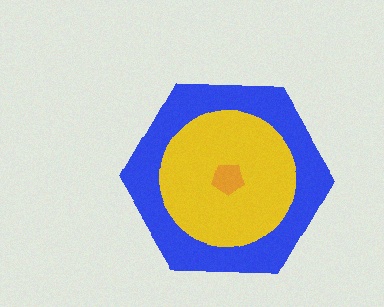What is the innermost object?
The orange pentagon.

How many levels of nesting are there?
3.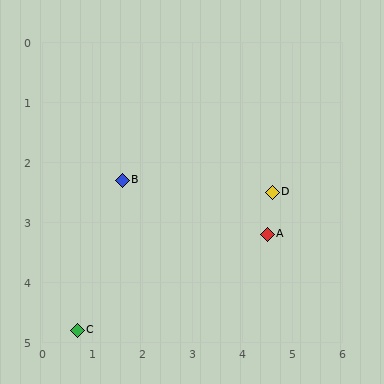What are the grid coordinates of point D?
Point D is at approximately (4.6, 2.5).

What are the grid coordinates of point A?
Point A is at approximately (4.5, 3.2).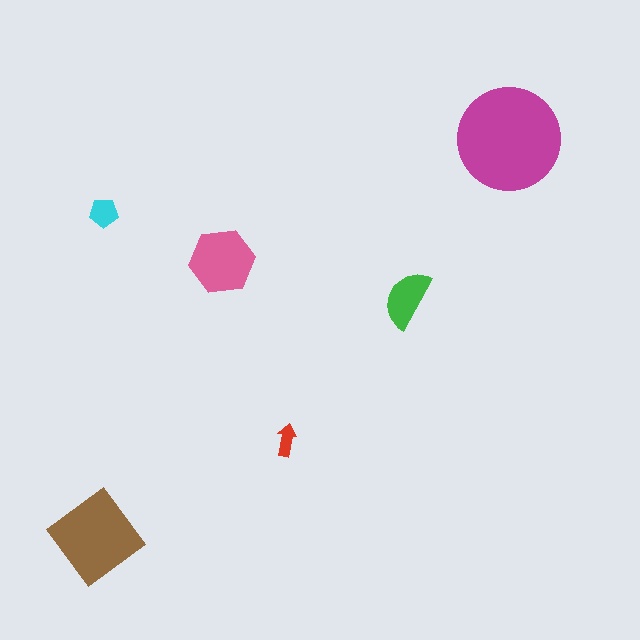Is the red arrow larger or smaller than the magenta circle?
Smaller.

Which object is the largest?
The magenta circle.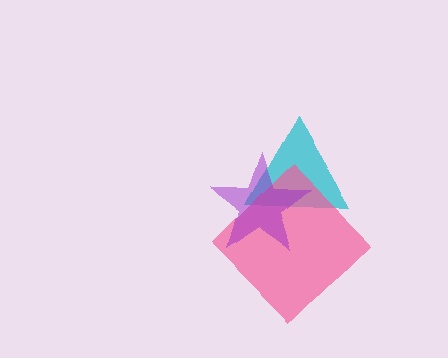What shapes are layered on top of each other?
The layered shapes are: a cyan triangle, a pink diamond, a purple star.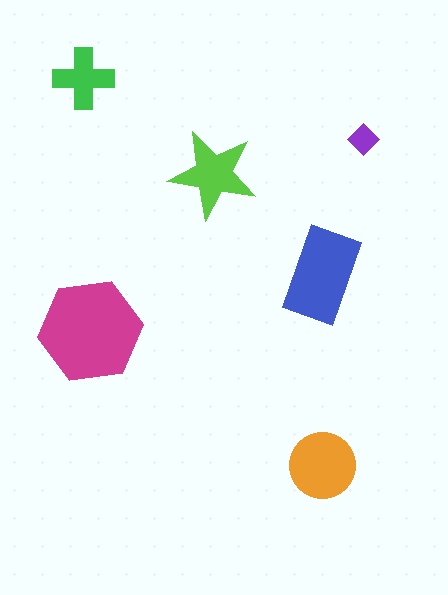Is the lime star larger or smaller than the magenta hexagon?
Smaller.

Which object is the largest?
The magenta hexagon.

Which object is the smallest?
The purple diamond.